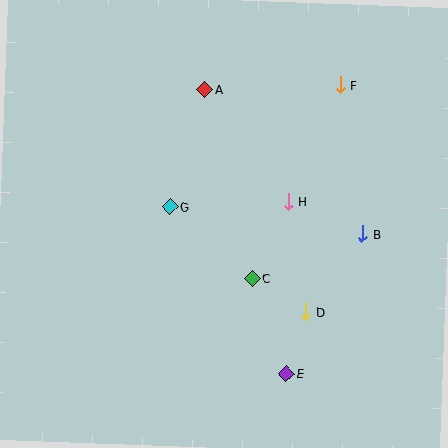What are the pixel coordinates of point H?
Point H is at (288, 202).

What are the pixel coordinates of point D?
Point D is at (305, 312).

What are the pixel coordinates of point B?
Point B is at (362, 234).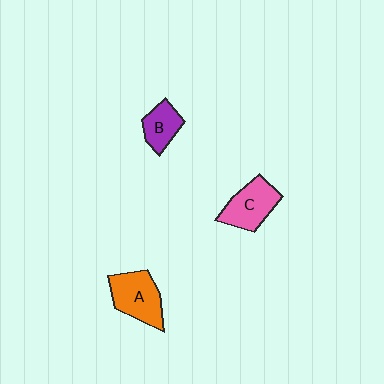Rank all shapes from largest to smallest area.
From largest to smallest: A (orange), C (pink), B (purple).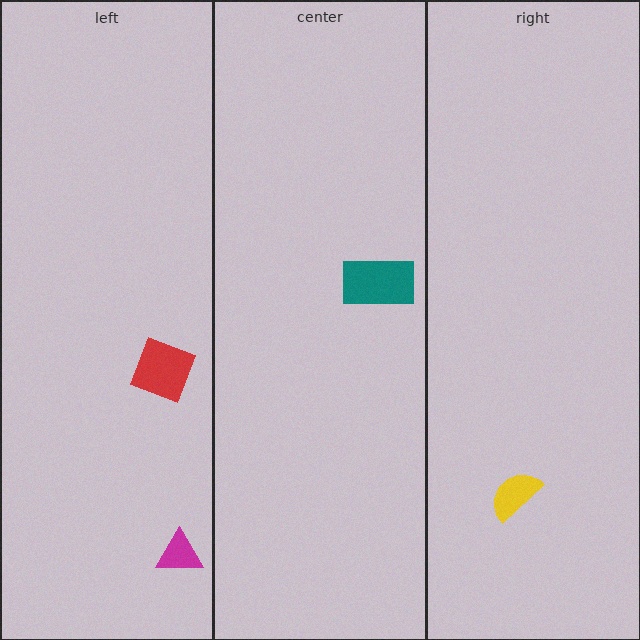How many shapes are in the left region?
2.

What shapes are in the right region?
The yellow semicircle.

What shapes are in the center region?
The teal rectangle.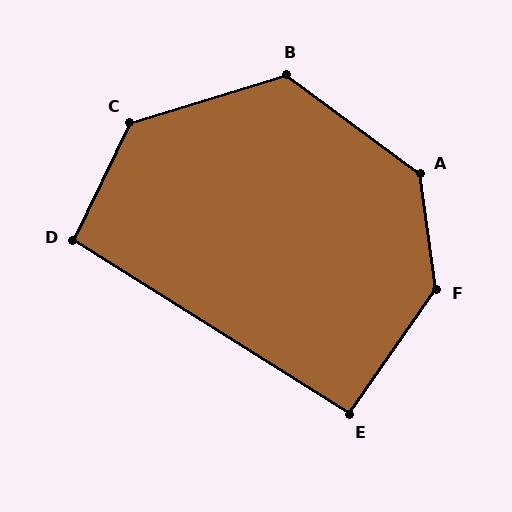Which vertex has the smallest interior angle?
E, at approximately 93 degrees.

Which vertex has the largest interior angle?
F, at approximately 137 degrees.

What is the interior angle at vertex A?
Approximately 134 degrees (obtuse).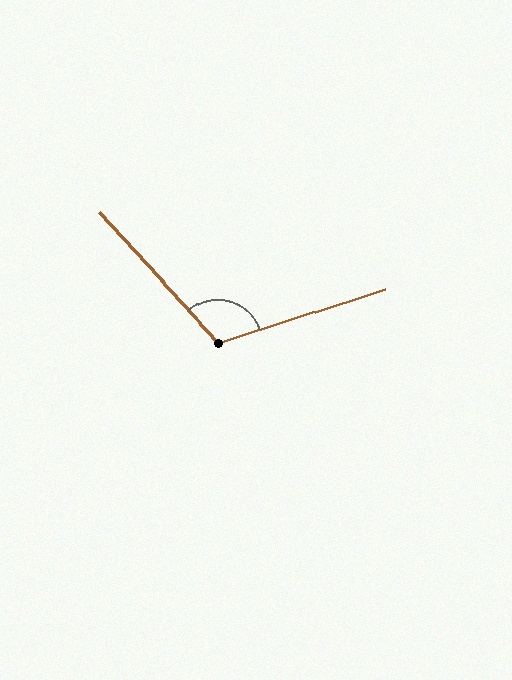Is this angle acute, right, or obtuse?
It is obtuse.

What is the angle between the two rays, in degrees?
Approximately 115 degrees.